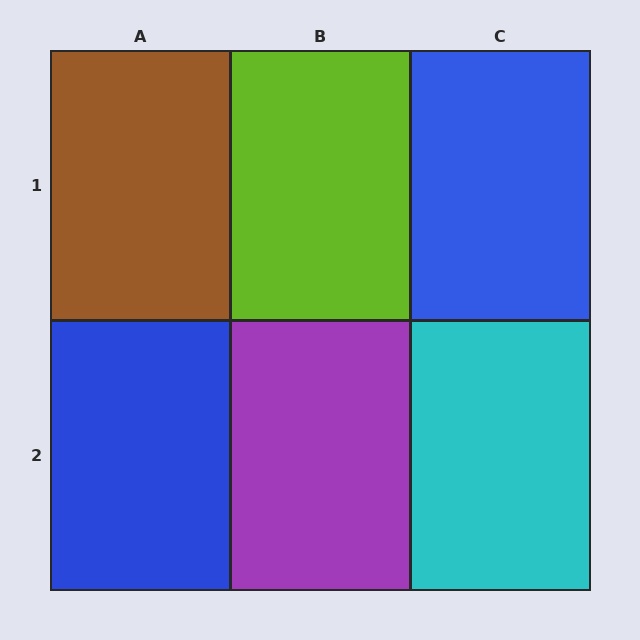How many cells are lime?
1 cell is lime.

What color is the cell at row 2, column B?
Purple.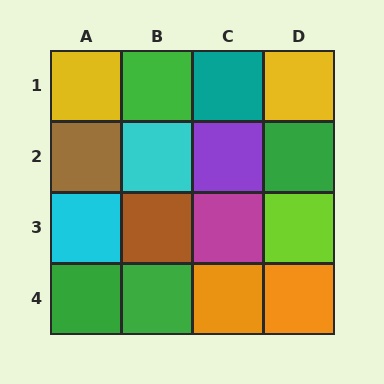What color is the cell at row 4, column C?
Orange.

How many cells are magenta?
1 cell is magenta.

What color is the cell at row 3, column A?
Cyan.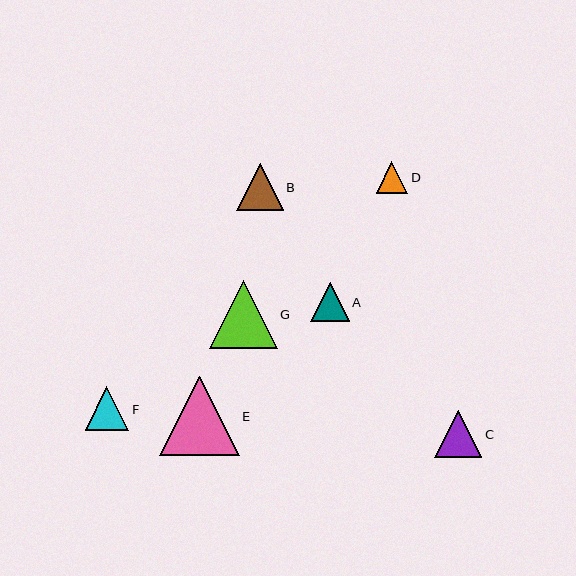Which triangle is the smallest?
Triangle D is the smallest with a size of approximately 32 pixels.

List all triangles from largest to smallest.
From largest to smallest: E, G, C, B, F, A, D.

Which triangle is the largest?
Triangle E is the largest with a size of approximately 79 pixels.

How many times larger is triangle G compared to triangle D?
Triangle G is approximately 2.1 times the size of triangle D.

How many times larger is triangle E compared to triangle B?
Triangle E is approximately 1.7 times the size of triangle B.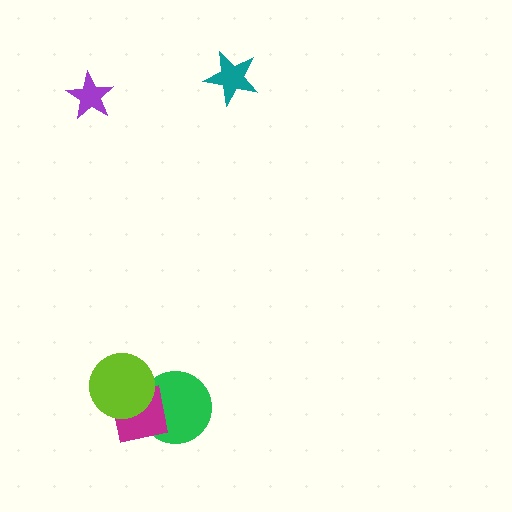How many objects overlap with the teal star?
0 objects overlap with the teal star.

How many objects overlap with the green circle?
2 objects overlap with the green circle.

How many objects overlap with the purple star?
0 objects overlap with the purple star.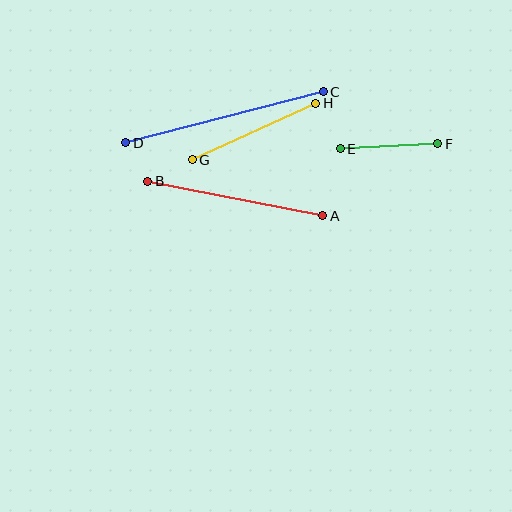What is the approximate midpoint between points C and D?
The midpoint is at approximately (224, 117) pixels.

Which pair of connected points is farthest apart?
Points C and D are farthest apart.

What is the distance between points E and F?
The distance is approximately 98 pixels.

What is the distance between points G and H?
The distance is approximately 136 pixels.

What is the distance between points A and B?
The distance is approximately 178 pixels.